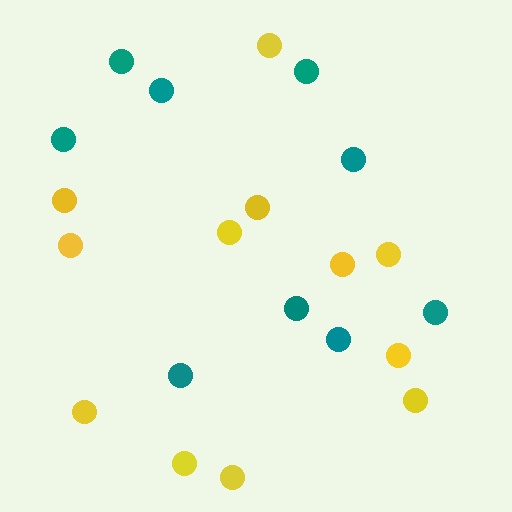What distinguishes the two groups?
There are 2 groups: one group of yellow circles (12) and one group of teal circles (9).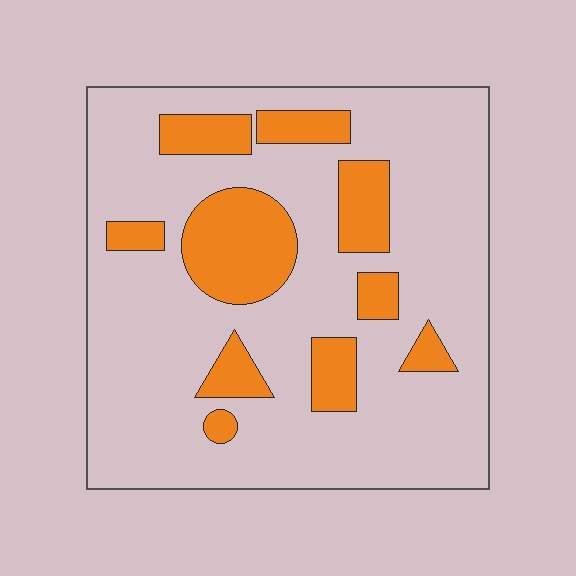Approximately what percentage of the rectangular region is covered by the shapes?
Approximately 20%.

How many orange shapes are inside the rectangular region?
10.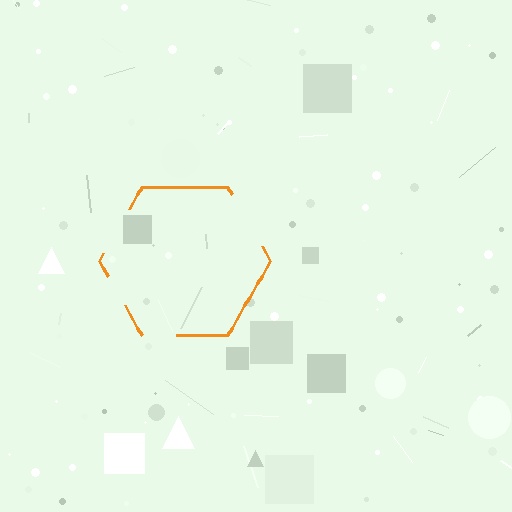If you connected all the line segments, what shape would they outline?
They would outline a hexagon.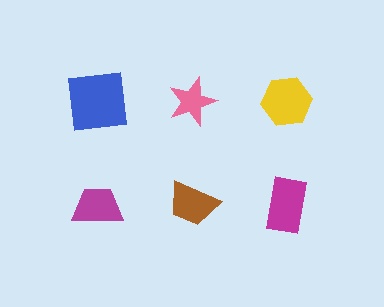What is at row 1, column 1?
A blue square.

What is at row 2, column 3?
A magenta rectangle.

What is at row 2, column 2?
A brown trapezoid.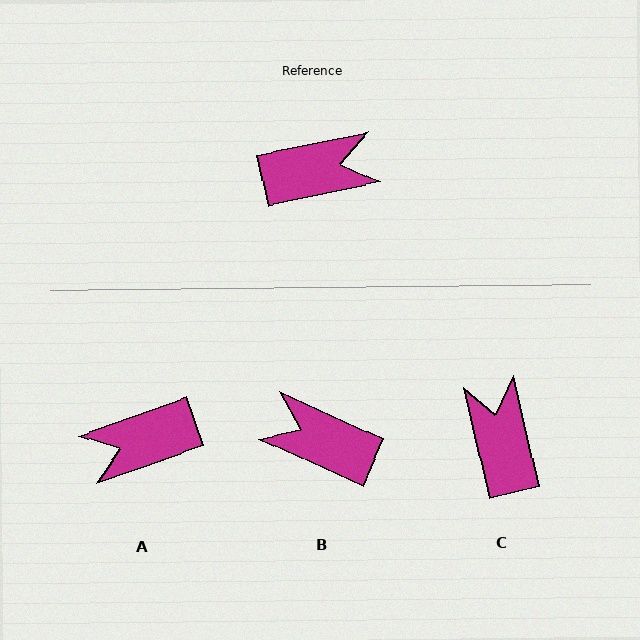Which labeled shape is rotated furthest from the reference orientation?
A, about 172 degrees away.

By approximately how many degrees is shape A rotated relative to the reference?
Approximately 172 degrees clockwise.